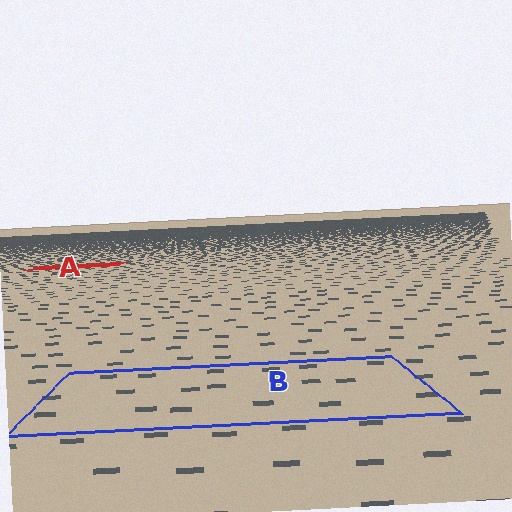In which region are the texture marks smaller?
The texture marks are smaller in region A, because it is farther away.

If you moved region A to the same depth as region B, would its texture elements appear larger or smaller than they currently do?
They would appear larger. At a closer depth, the same texture elements are projected at a bigger on-screen size.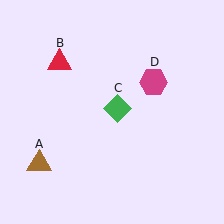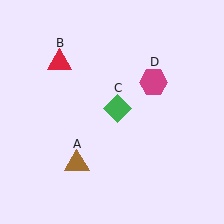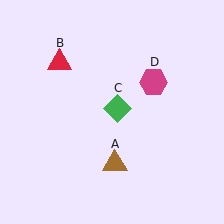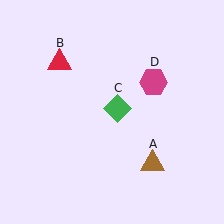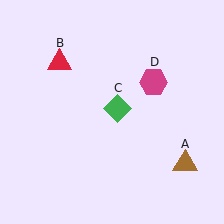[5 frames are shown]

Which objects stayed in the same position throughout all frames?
Red triangle (object B) and green diamond (object C) and magenta hexagon (object D) remained stationary.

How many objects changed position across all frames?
1 object changed position: brown triangle (object A).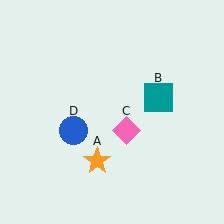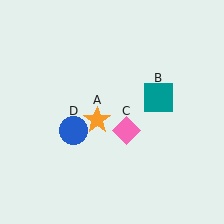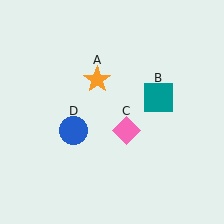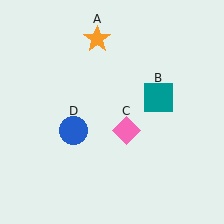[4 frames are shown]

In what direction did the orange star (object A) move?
The orange star (object A) moved up.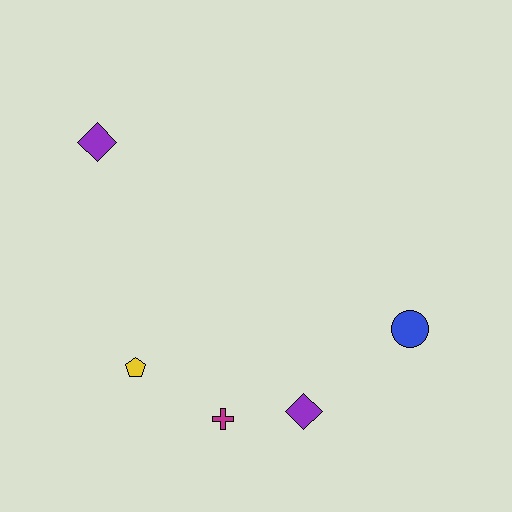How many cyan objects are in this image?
There are no cyan objects.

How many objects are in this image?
There are 5 objects.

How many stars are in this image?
There are no stars.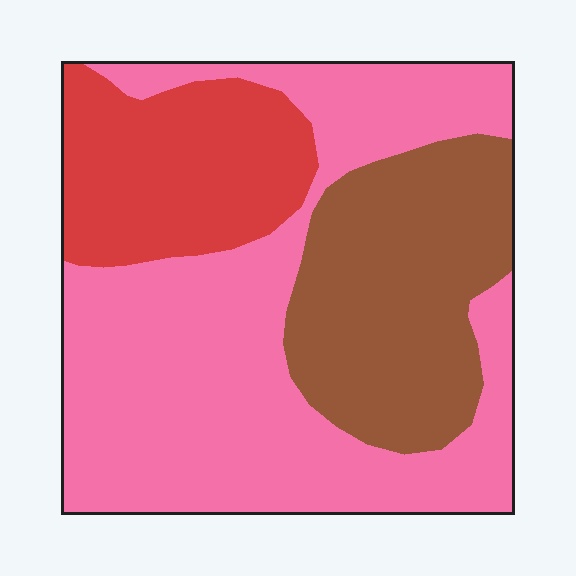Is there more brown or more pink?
Pink.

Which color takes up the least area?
Red, at roughly 20%.